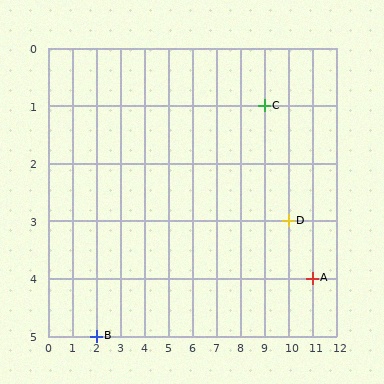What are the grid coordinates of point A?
Point A is at grid coordinates (11, 4).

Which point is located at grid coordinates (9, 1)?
Point C is at (9, 1).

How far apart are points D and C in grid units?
Points D and C are 1 column and 2 rows apart (about 2.2 grid units diagonally).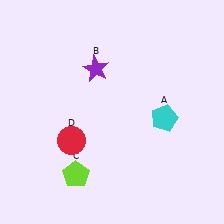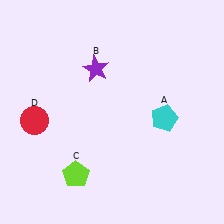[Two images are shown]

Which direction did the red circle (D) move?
The red circle (D) moved left.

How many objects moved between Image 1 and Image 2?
1 object moved between the two images.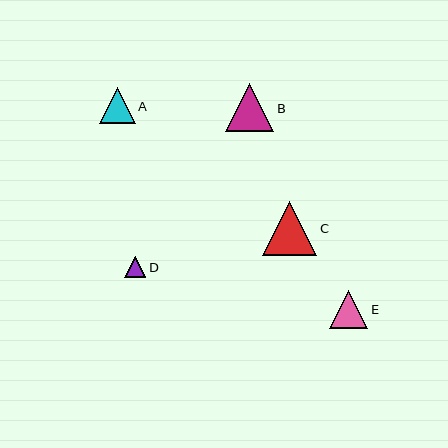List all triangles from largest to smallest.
From largest to smallest: C, B, E, A, D.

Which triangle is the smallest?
Triangle D is the smallest with a size of approximately 21 pixels.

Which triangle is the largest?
Triangle C is the largest with a size of approximately 54 pixels.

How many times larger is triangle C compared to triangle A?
Triangle C is approximately 1.5 times the size of triangle A.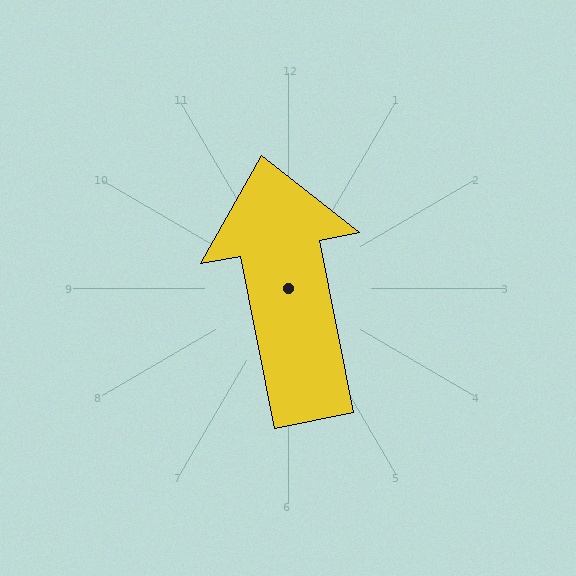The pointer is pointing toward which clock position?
Roughly 12 o'clock.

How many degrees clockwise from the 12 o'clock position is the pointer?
Approximately 349 degrees.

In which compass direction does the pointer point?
North.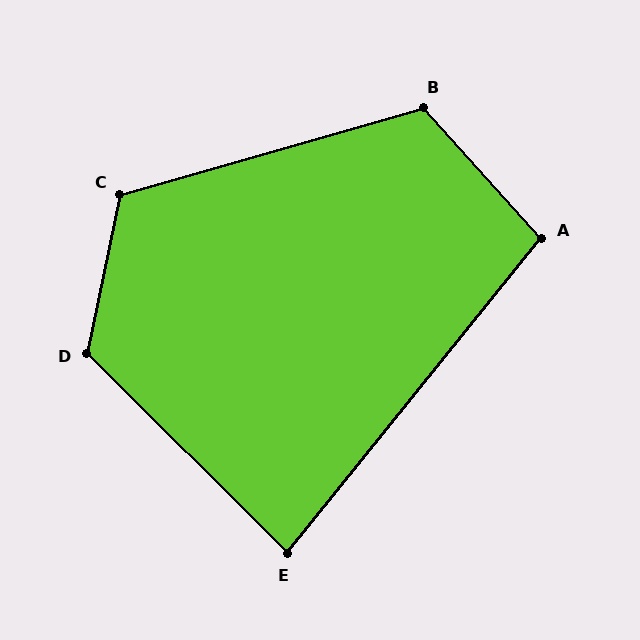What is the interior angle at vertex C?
Approximately 118 degrees (obtuse).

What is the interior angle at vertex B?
Approximately 116 degrees (obtuse).